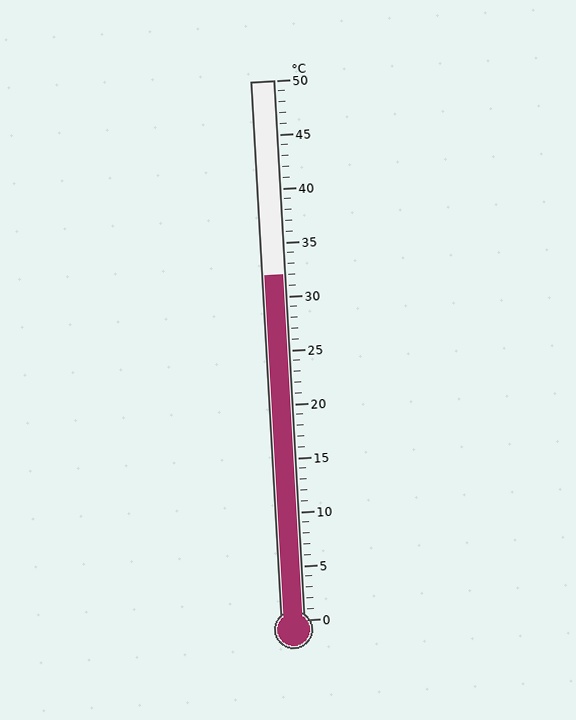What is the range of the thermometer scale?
The thermometer scale ranges from 0°C to 50°C.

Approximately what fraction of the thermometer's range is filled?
The thermometer is filled to approximately 65% of its range.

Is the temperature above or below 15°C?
The temperature is above 15°C.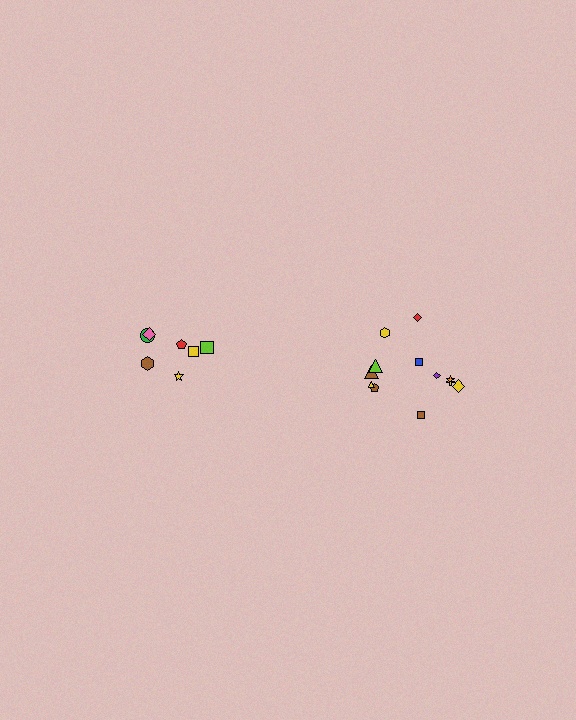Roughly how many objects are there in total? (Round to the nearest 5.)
Roughly 20 objects in total.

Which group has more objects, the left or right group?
The right group.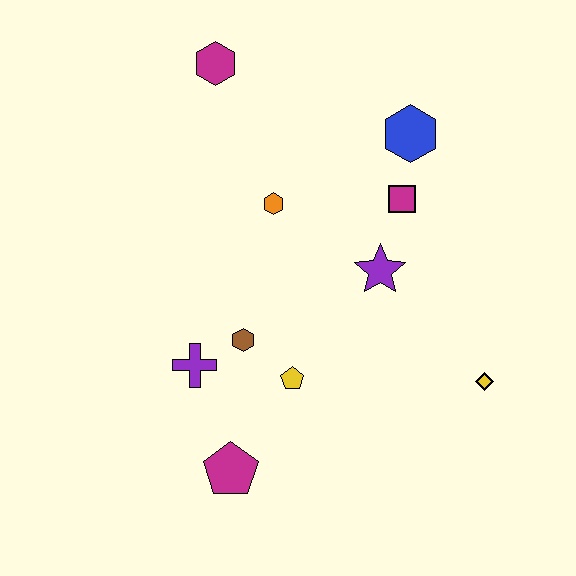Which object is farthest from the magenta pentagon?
The magenta hexagon is farthest from the magenta pentagon.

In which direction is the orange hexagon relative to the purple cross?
The orange hexagon is above the purple cross.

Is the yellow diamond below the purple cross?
Yes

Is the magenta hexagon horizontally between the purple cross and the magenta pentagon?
Yes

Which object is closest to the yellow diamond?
The purple star is closest to the yellow diamond.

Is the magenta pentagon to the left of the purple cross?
No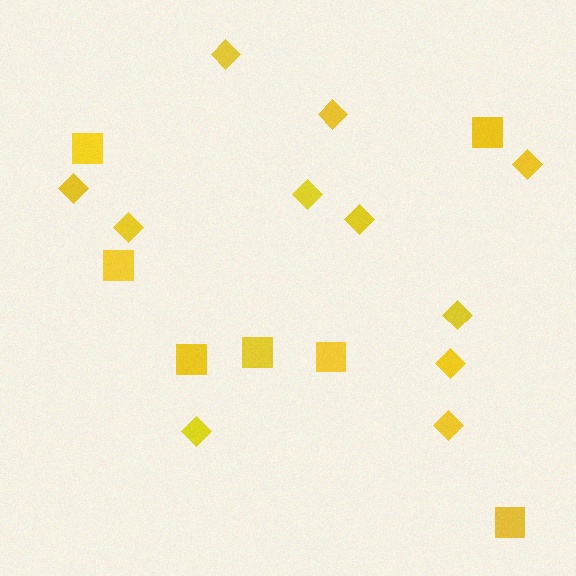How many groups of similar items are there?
There are 2 groups: one group of squares (7) and one group of diamonds (11).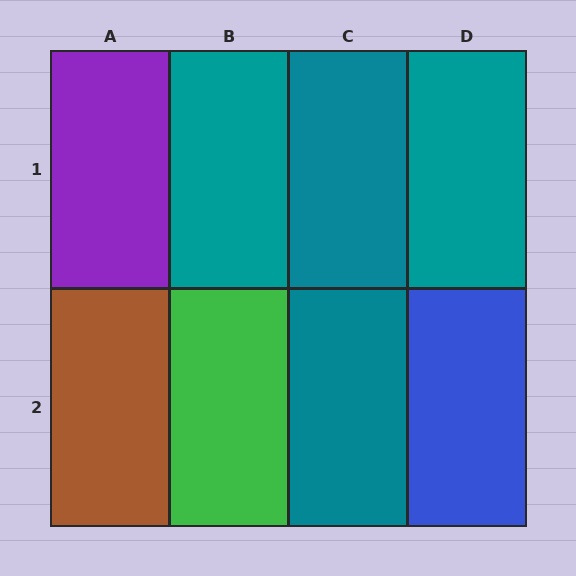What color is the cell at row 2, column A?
Brown.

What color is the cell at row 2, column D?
Blue.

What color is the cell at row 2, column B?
Green.